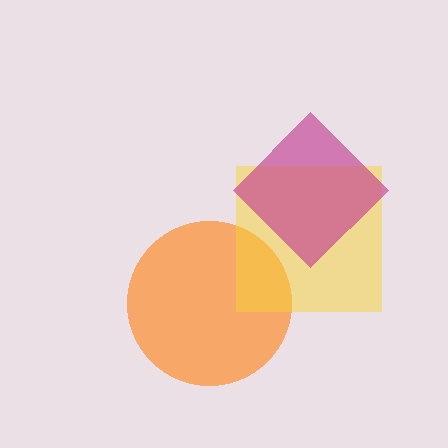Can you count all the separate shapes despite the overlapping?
Yes, there are 3 separate shapes.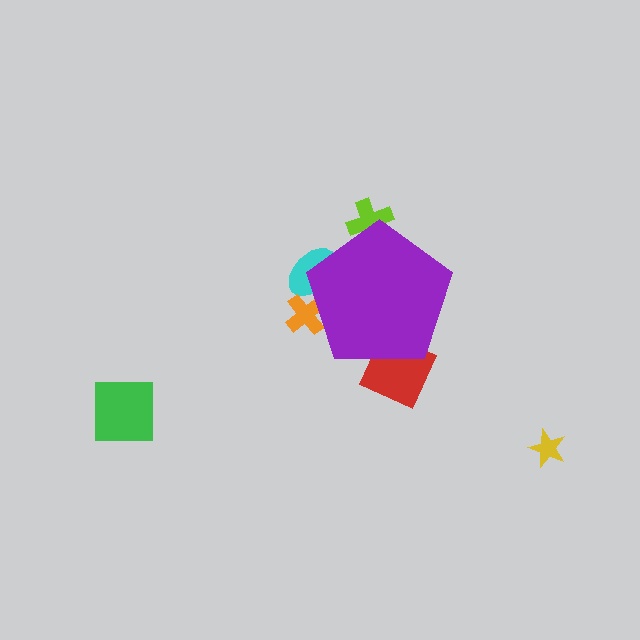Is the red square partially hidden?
Yes, the red square is partially hidden behind the purple pentagon.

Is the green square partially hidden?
No, the green square is fully visible.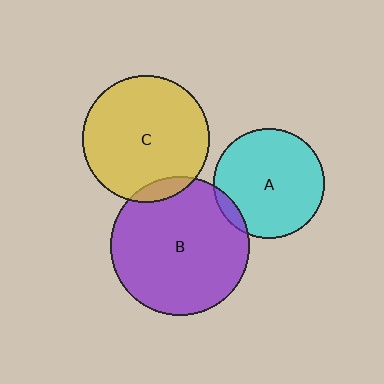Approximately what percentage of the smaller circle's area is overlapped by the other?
Approximately 5%.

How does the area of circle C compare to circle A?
Approximately 1.3 times.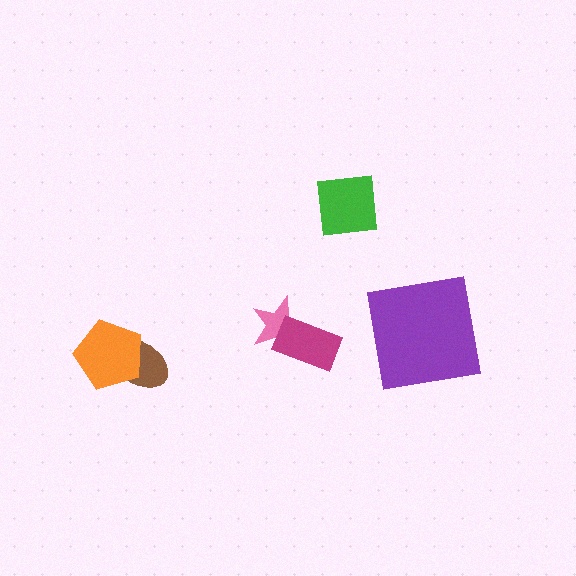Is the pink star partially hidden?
Yes, it is partially covered by another shape.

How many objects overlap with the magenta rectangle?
1 object overlaps with the magenta rectangle.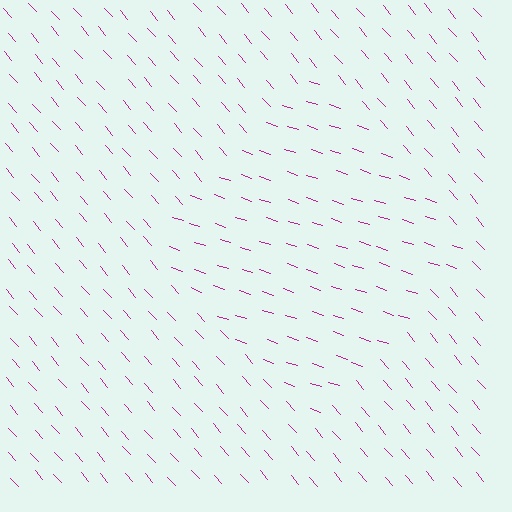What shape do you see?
I see a diamond.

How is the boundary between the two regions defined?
The boundary is defined purely by a change in line orientation (approximately 31 degrees difference). All lines are the same color and thickness.